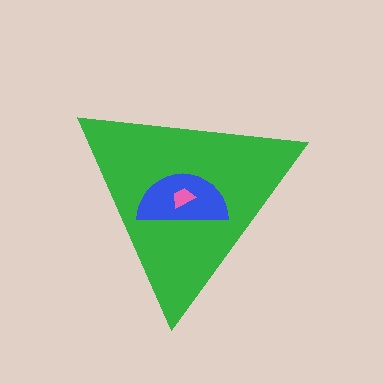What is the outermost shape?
The green triangle.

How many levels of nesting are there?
3.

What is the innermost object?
The pink trapezoid.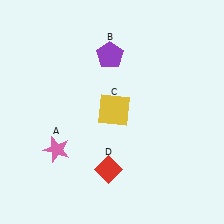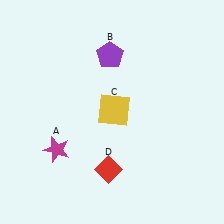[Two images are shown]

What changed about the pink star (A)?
In Image 1, A is pink. In Image 2, it changed to magenta.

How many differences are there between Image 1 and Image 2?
There is 1 difference between the two images.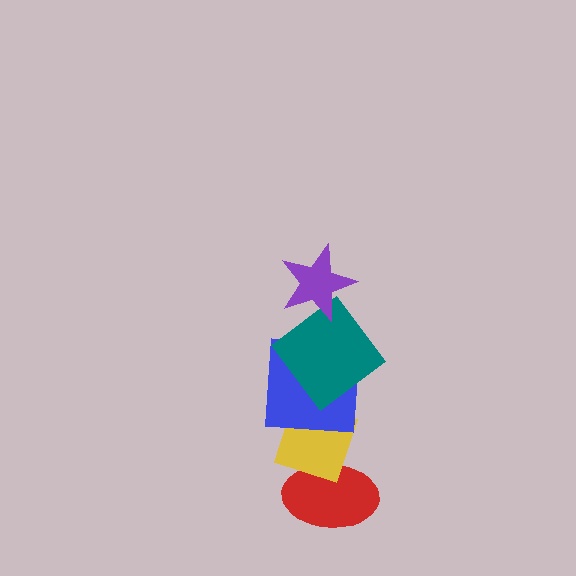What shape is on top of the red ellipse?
The yellow diamond is on top of the red ellipse.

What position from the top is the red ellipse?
The red ellipse is 5th from the top.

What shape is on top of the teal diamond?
The purple star is on top of the teal diamond.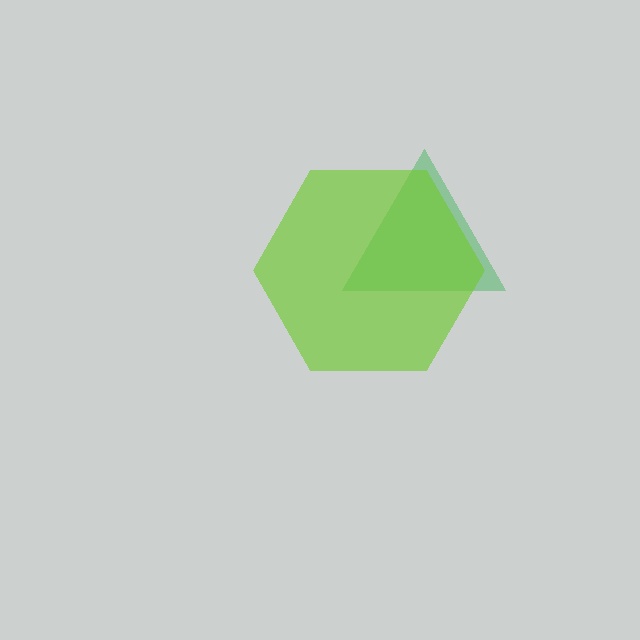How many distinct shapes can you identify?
There are 2 distinct shapes: a green triangle, a lime hexagon.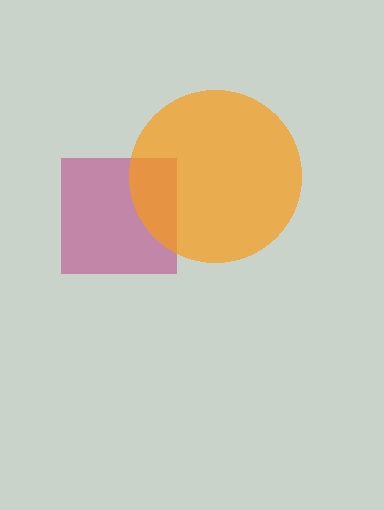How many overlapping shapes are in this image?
There are 2 overlapping shapes in the image.